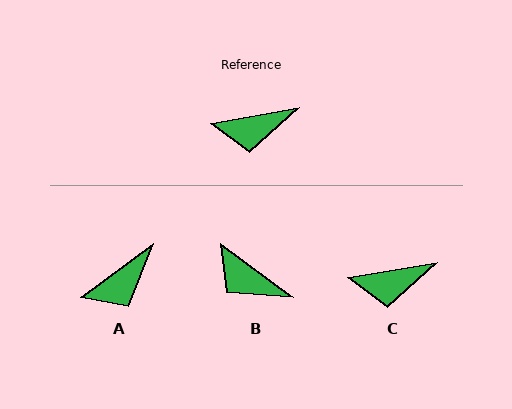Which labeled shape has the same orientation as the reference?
C.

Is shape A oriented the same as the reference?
No, it is off by about 27 degrees.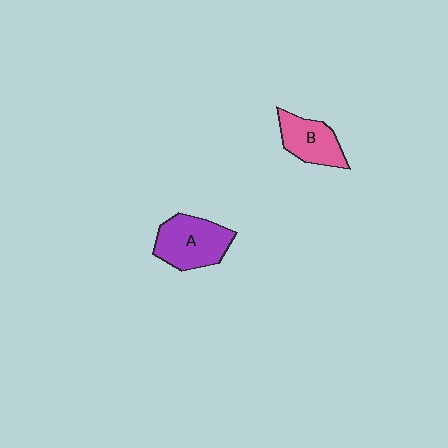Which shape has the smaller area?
Shape B (pink).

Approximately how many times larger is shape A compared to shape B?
Approximately 1.3 times.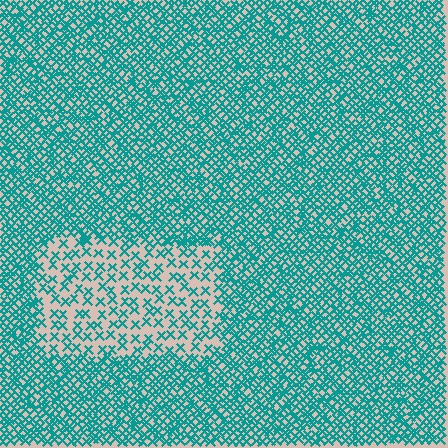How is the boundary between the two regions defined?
The boundary is defined by a change in element density (approximately 2.5x ratio). All elements are the same color, size, and shape.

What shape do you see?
I see a rectangle.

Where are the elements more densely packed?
The elements are more densely packed outside the rectangle boundary.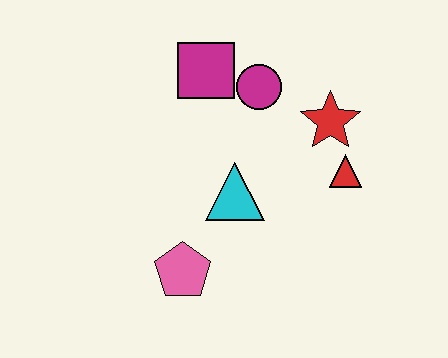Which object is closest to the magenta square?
The magenta circle is closest to the magenta square.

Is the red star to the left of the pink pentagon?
No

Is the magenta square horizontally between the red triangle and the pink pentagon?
Yes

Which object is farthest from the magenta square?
The pink pentagon is farthest from the magenta square.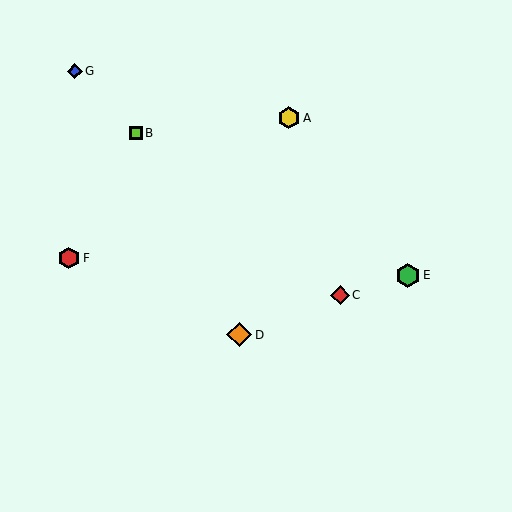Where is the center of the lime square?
The center of the lime square is at (136, 133).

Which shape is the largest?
The orange diamond (labeled D) is the largest.